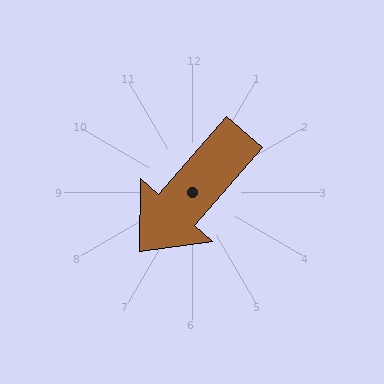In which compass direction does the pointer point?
Southwest.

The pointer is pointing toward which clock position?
Roughly 7 o'clock.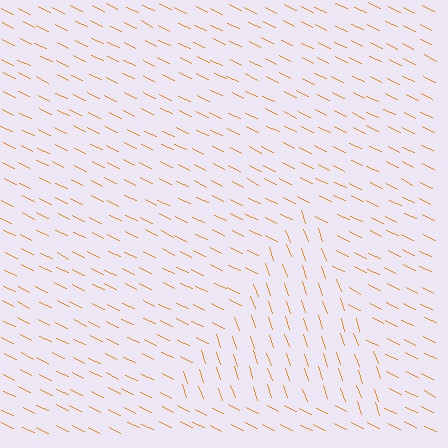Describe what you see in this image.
The image is filled with small orange line segments. A triangle region in the image has lines oriented differently from the surrounding lines, creating a visible texture boundary.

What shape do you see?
I see a triangle.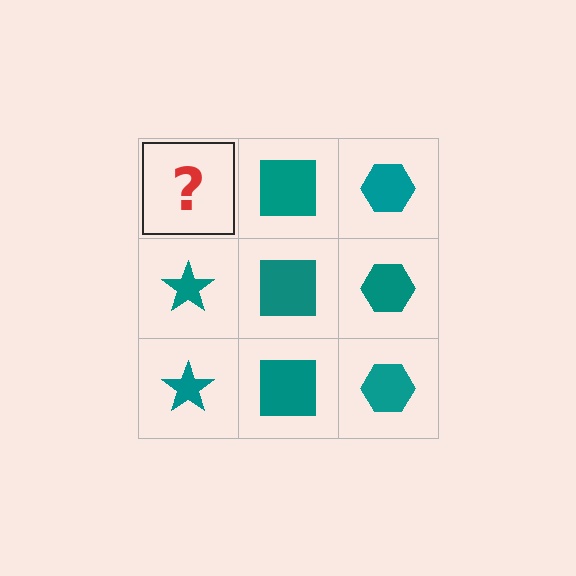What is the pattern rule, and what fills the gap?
The rule is that each column has a consistent shape. The gap should be filled with a teal star.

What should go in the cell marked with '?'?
The missing cell should contain a teal star.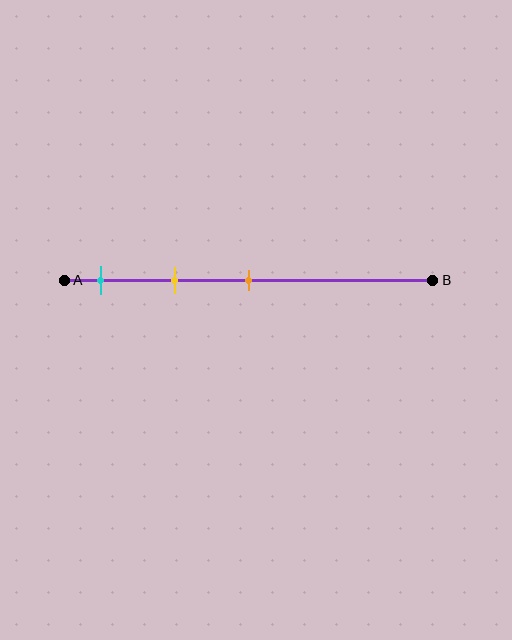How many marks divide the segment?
There are 3 marks dividing the segment.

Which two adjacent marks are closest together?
The cyan and yellow marks are the closest adjacent pair.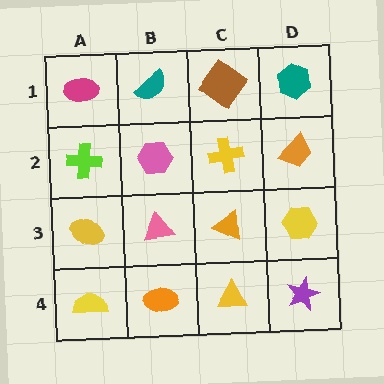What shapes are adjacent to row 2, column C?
A brown diamond (row 1, column C), an orange triangle (row 3, column C), a pink hexagon (row 2, column B), an orange trapezoid (row 2, column D).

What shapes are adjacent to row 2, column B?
A teal semicircle (row 1, column B), a pink triangle (row 3, column B), a lime cross (row 2, column A), a yellow cross (row 2, column C).